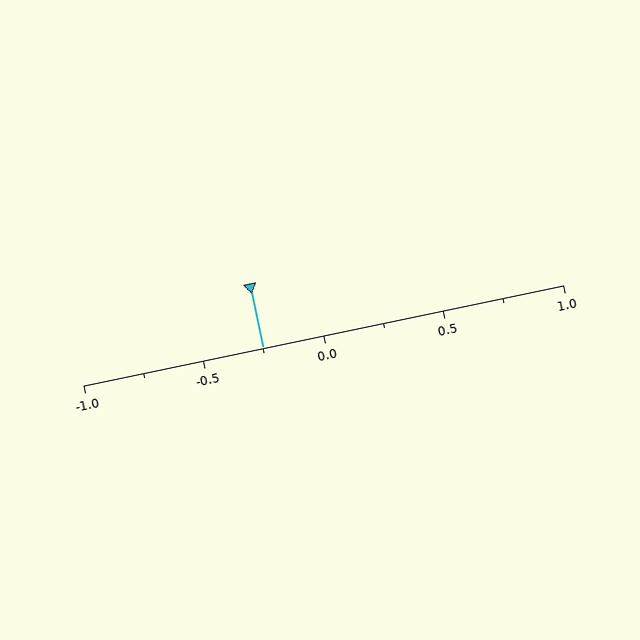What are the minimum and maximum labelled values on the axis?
The axis runs from -1.0 to 1.0.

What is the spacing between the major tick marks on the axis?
The major ticks are spaced 0.5 apart.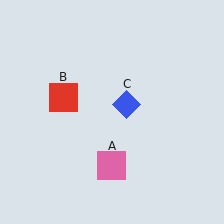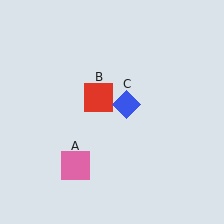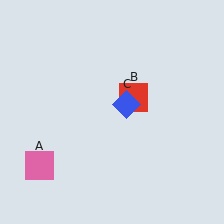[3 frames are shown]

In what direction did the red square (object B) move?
The red square (object B) moved right.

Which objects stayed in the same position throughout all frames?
Blue diamond (object C) remained stationary.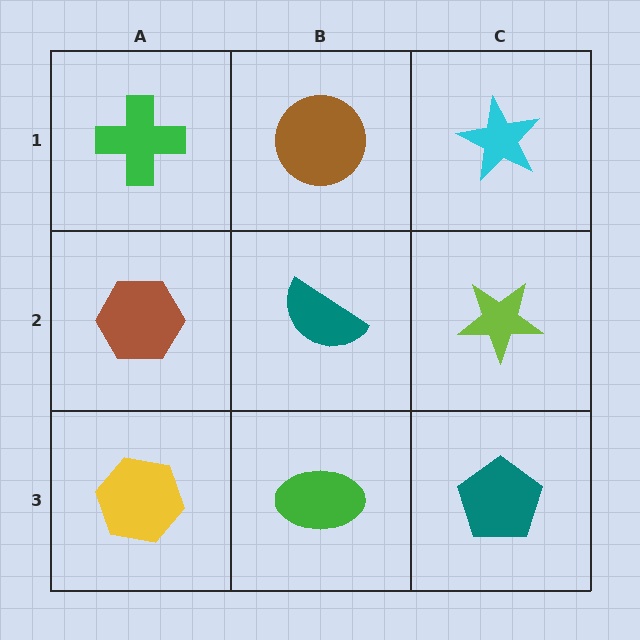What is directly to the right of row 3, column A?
A green ellipse.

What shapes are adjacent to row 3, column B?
A teal semicircle (row 2, column B), a yellow hexagon (row 3, column A), a teal pentagon (row 3, column C).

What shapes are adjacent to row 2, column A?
A green cross (row 1, column A), a yellow hexagon (row 3, column A), a teal semicircle (row 2, column B).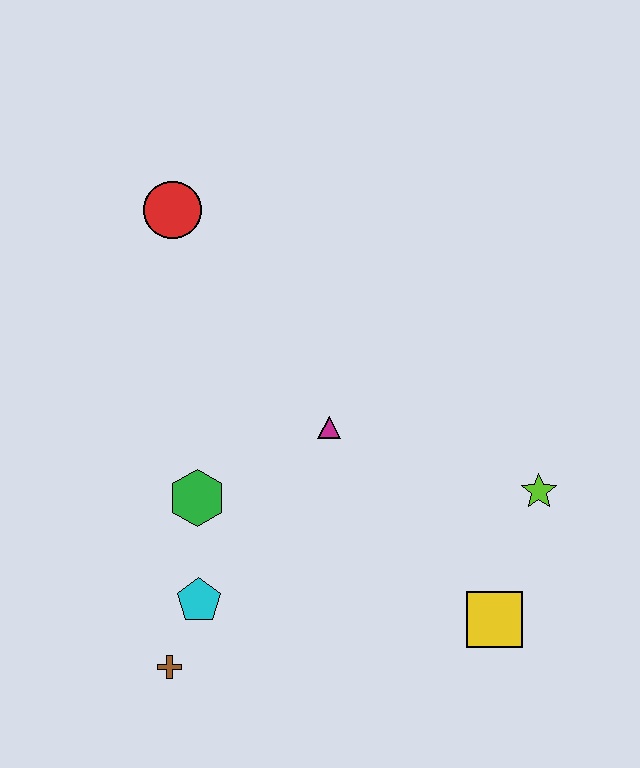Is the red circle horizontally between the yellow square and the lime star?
No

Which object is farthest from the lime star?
The red circle is farthest from the lime star.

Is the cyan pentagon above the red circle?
No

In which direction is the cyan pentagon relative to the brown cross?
The cyan pentagon is above the brown cross.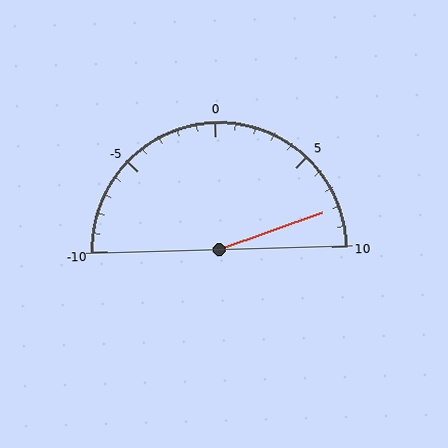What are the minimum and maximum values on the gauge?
The gauge ranges from -10 to 10.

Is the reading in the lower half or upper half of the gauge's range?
The reading is in the upper half of the range (-10 to 10).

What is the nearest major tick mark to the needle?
The nearest major tick mark is 10.